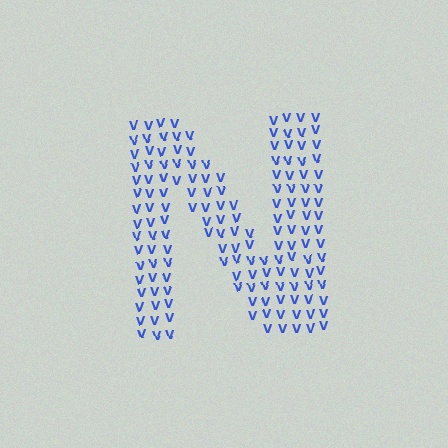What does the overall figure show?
The overall figure shows the letter N.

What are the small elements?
The small elements are letter V's.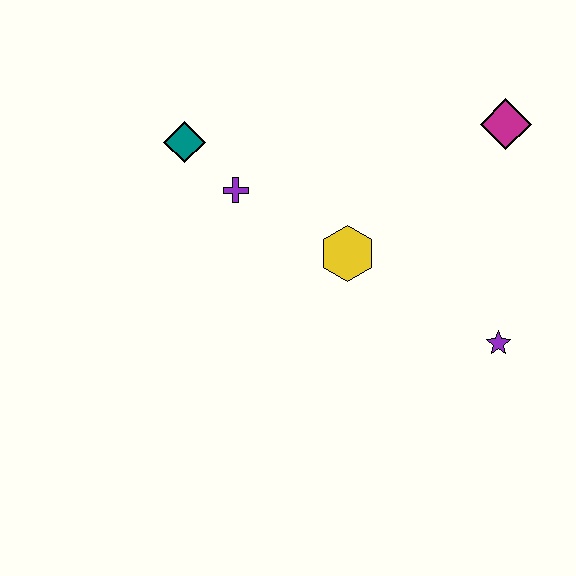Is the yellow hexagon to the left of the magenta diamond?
Yes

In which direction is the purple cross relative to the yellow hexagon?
The purple cross is to the left of the yellow hexagon.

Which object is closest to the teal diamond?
The purple cross is closest to the teal diamond.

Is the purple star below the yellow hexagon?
Yes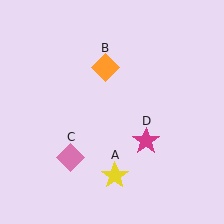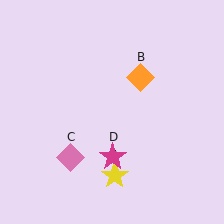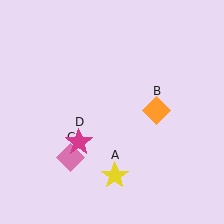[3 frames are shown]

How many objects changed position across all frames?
2 objects changed position: orange diamond (object B), magenta star (object D).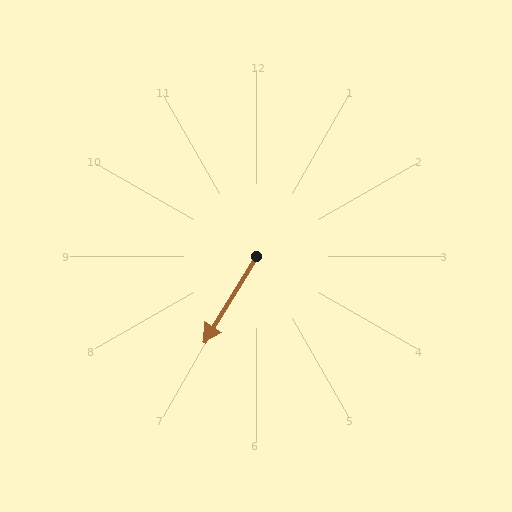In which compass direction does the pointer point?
Southwest.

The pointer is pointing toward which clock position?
Roughly 7 o'clock.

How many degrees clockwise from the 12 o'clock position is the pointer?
Approximately 211 degrees.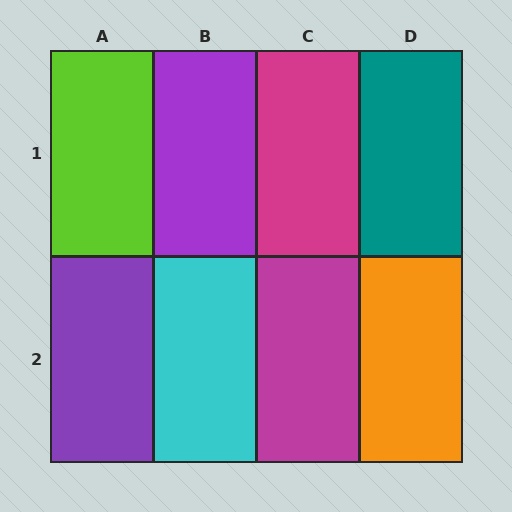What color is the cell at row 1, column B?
Purple.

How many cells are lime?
1 cell is lime.